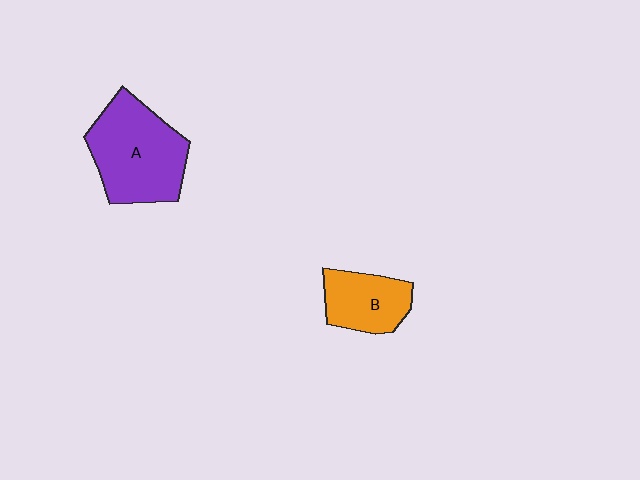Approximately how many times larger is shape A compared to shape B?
Approximately 1.8 times.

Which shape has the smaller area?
Shape B (orange).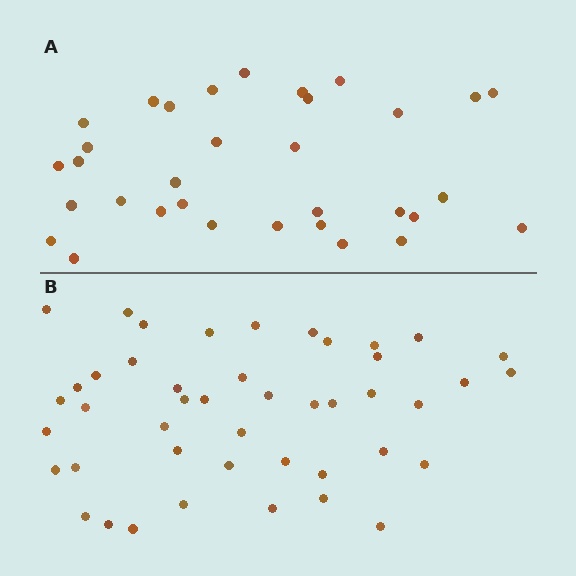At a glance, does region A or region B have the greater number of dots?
Region B (the bottom region) has more dots.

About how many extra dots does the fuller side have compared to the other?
Region B has roughly 12 or so more dots than region A.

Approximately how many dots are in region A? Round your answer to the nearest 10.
About 30 dots. (The exact count is 33, which rounds to 30.)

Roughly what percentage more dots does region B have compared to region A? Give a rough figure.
About 35% more.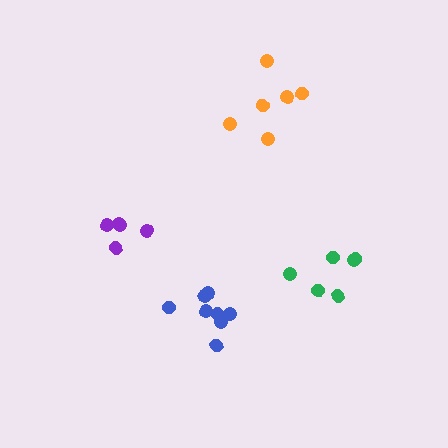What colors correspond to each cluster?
The clusters are colored: blue, green, orange, purple.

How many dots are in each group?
Group 1: 8 dots, Group 2: 6 dots, Group 3: 6 dots, Group 4: 5 dots (25 total).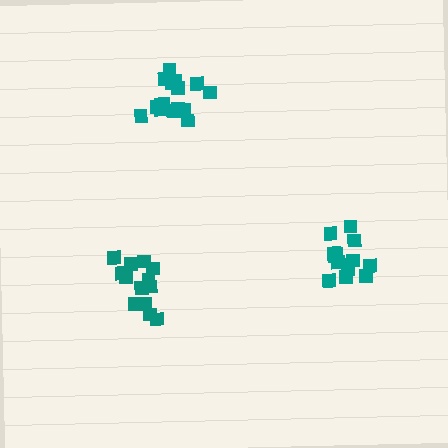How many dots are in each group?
Group 1: 16 dots, Group 2: 14 dots, Group 3: 13 dots (43 total).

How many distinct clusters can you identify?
There are 3 distinct clusters.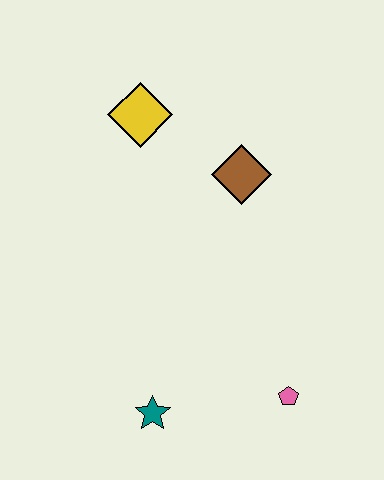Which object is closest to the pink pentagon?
The teal star is closest to the pink pentagon.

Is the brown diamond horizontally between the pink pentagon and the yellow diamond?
Yes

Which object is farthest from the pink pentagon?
The yellow diamond is farthest from the pink pentagon.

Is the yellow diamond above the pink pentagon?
Yes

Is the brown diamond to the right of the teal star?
Yes